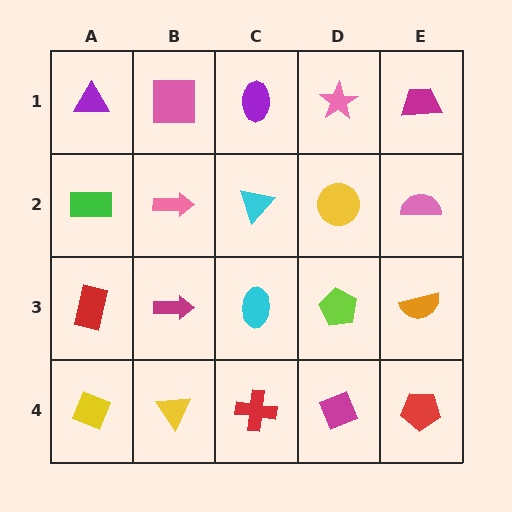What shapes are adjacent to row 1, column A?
A green rectangle (row 2, column A), a pink square (row 1, column B).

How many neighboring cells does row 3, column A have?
3.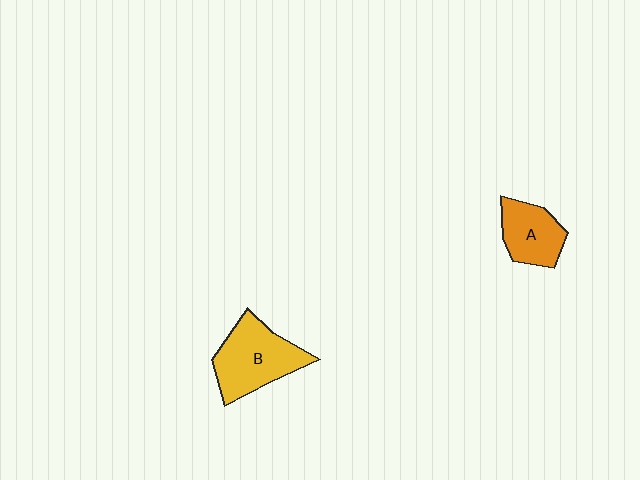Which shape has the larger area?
Shape B (yellow).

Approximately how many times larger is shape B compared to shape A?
Approximately 1.5 times.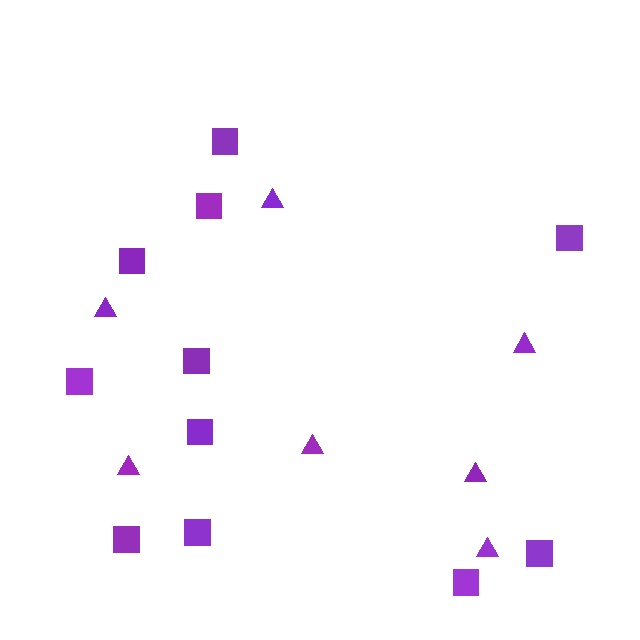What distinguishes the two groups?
There are 2 groups: one group of triangles (7) and one group of squares (11).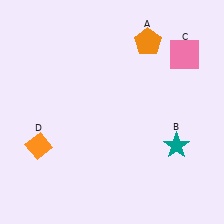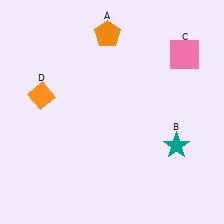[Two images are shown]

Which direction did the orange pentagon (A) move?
The orange pentagon (A) moved left.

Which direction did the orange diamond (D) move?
The orange diamond (D) moved up.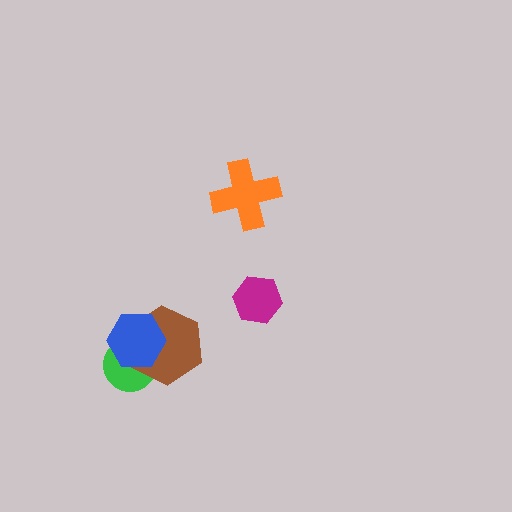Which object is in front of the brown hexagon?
The blue hexagon is in front of the brown hexagon.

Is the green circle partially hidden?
Yes, it is partially covered by another shape.